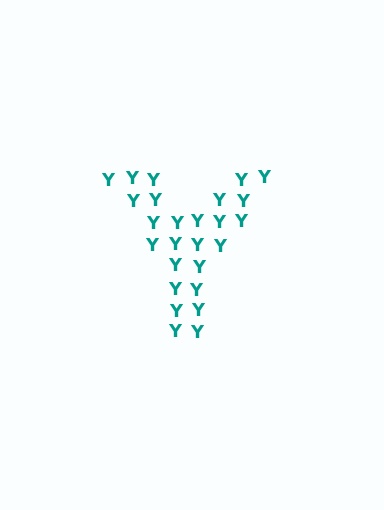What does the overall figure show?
The overall figure shows the letter Y.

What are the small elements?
The small elements are letter Y's.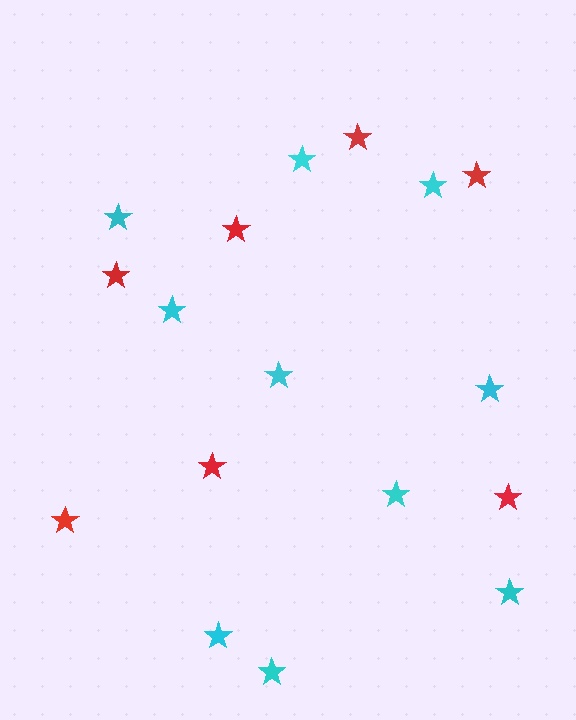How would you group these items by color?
There are 2 groups: one group of red stars (7) and one group of cyan stars (10).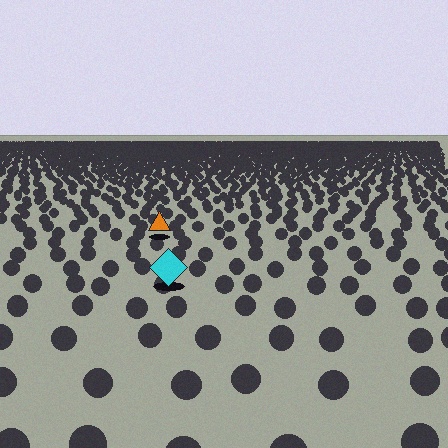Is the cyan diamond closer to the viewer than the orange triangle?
Yes. The cyan diamond is closer — you can tell from the texture gradient: the ground texture is coarser near it.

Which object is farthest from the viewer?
The orange triangle is farthest from the viewer. It appears smaller and the ground texture around it is denser.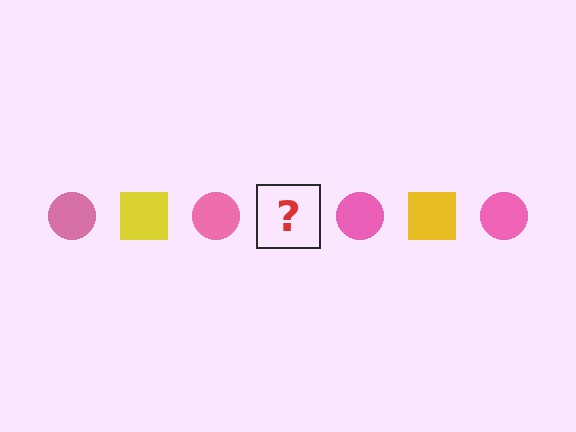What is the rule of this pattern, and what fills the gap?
The rule is that the pattern alternates between pink circle and yellow square. The gap should be filled with a yellow square.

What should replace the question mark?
The question mark should be replaced with a yellow square.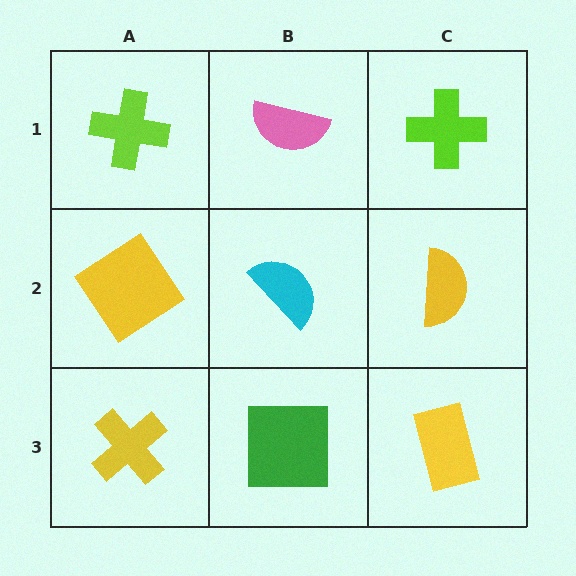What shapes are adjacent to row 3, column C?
A yellow semicircle (row 2, column C), a green square (row 3, column B).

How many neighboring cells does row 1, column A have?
2.